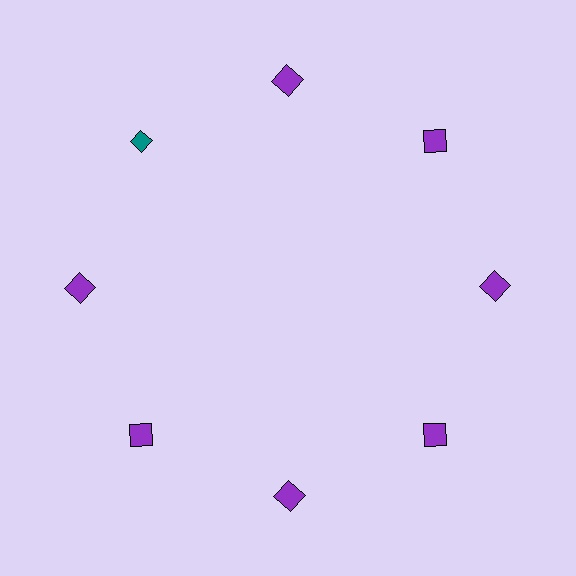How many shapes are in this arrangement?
There are 8 shapes arranged in a ring pattern.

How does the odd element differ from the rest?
It differs in both color (teal instead of purple) and shape (diamond instead of square).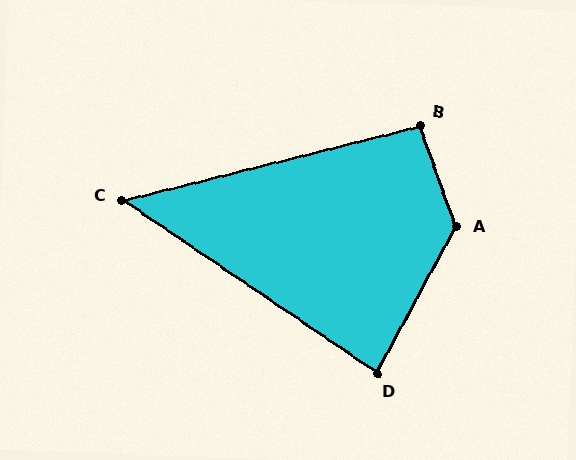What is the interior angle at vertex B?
Approximately 96 degrees (obtuse).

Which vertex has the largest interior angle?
A, at approximately 132 degrees.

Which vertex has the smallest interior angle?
C, at approximately 48 degrees.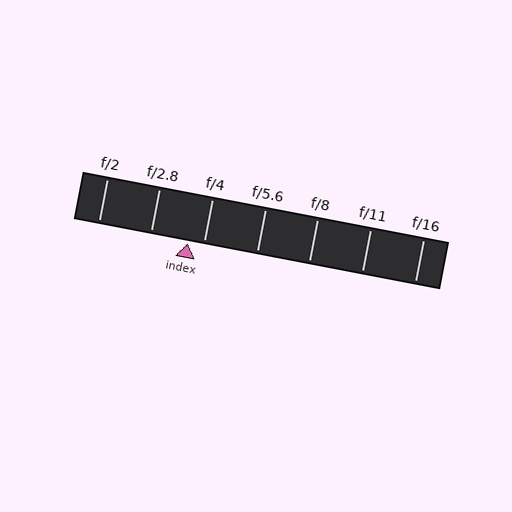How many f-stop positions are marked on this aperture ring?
There are 7 f-stop positions marked.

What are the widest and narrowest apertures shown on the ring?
The widest aperture shown is f/2 and the narrowest is f/16.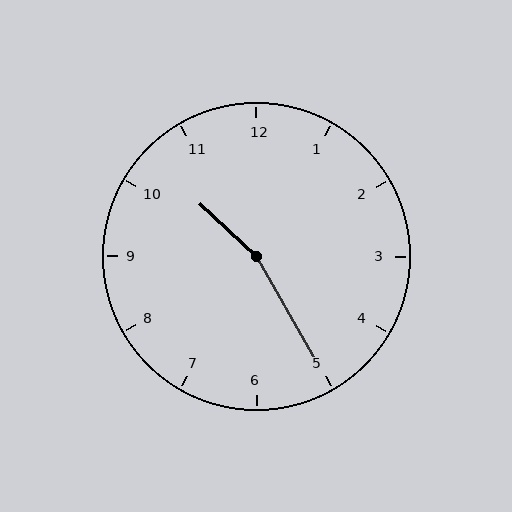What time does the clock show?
10:25.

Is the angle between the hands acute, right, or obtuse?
It is obtuse.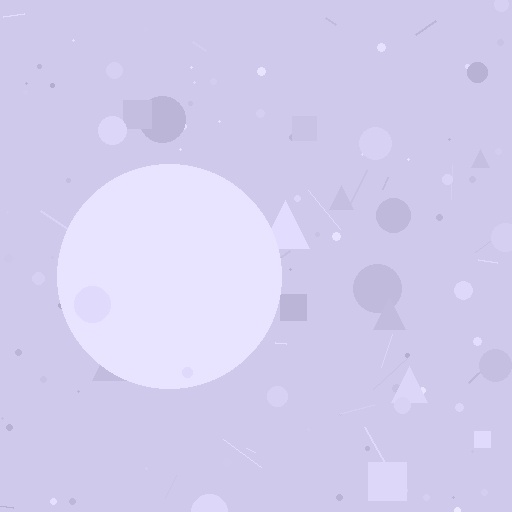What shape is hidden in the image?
A circle is hidden in the image.